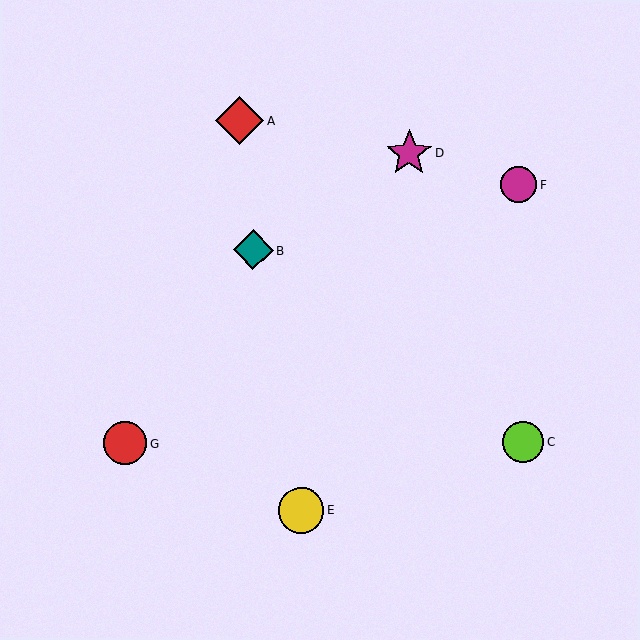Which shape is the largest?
The red diamond (labeled A) is the largest.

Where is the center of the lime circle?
The center of the lime circle is at (523, 442).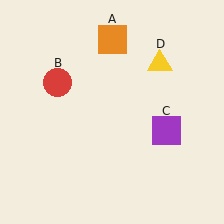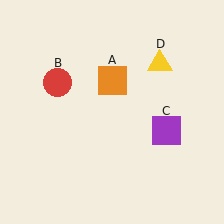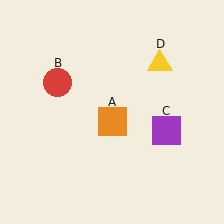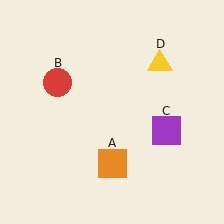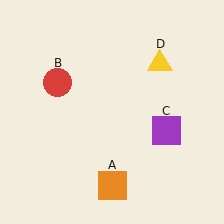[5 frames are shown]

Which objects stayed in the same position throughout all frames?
Red circle (object B) and purple square (object C) and yellow triangle (object D) remained stationary.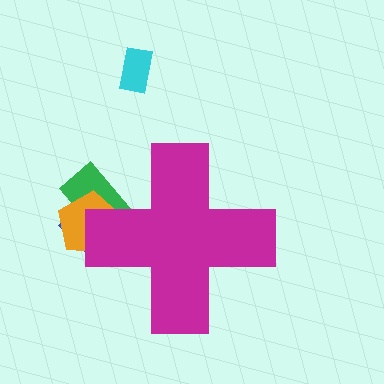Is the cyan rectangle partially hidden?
No, the cyan rectangle is fully visible.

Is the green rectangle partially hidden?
Yes, the green rectangle is partially hidden behind the magenta cross.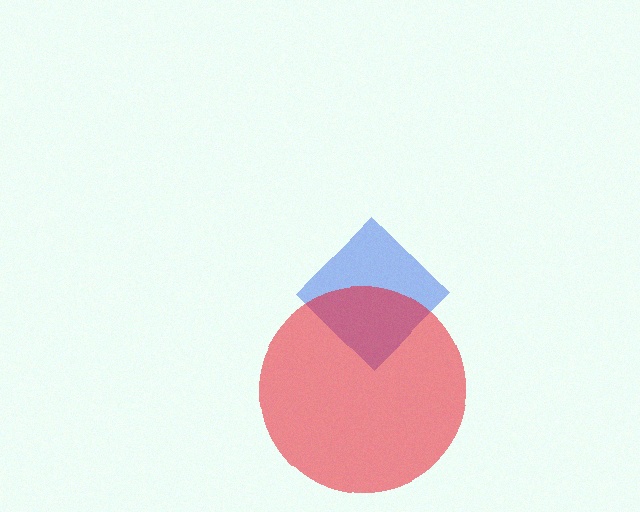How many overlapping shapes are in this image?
There are 2 overlapping shapes in the image.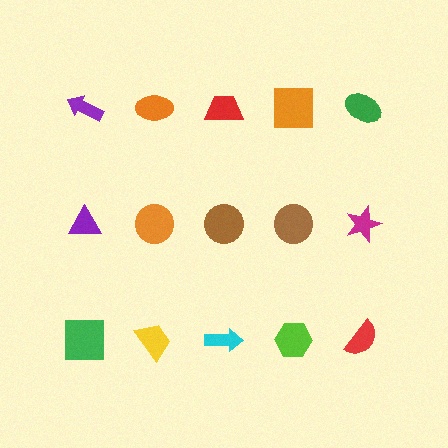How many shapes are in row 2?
5 shapes.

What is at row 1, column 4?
An orange square.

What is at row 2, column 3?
A brown circle.